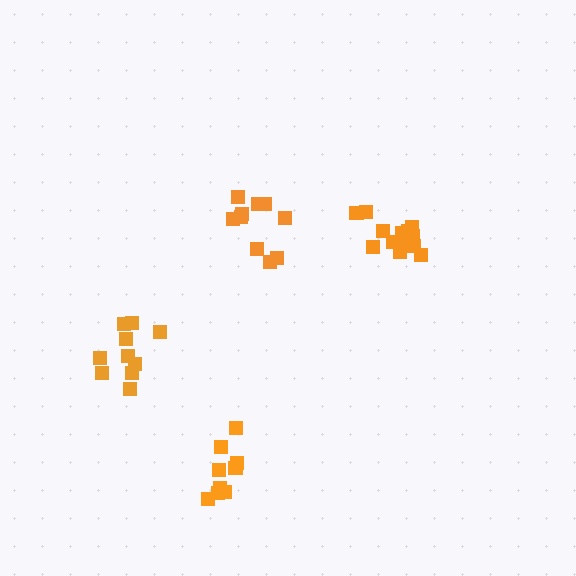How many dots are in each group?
Group 1: 14 dots, Group 2: 10 dots, Group 3: 10 dots, Group 4: 10 dots (44 total).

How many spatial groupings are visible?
There are 4 spatial groupings.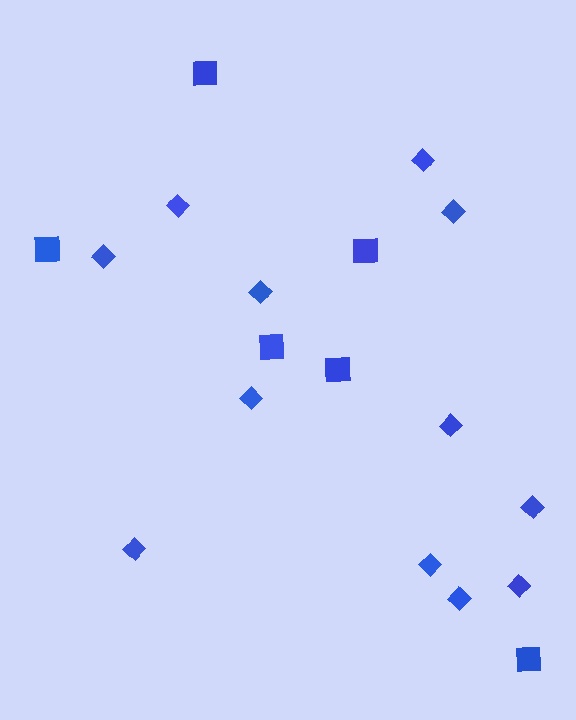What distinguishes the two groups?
There are 2 groups: one group of squares (6) and one group of diamonds (12).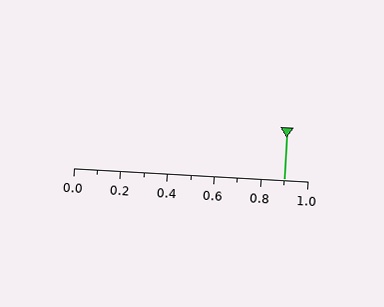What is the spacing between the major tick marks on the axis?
The major ticks are spaced 0.2 apart.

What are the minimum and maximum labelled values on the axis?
The axis runs from 0.0 to 1.0.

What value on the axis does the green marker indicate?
The marker indicates approximately 0.9.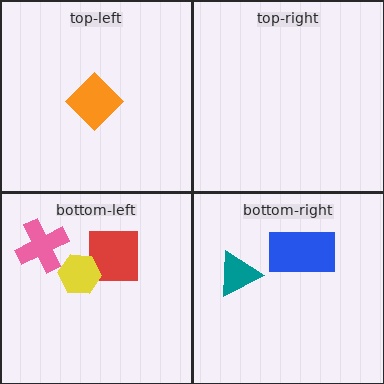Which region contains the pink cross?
The bottom-left region.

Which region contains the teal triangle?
The bottom-right region.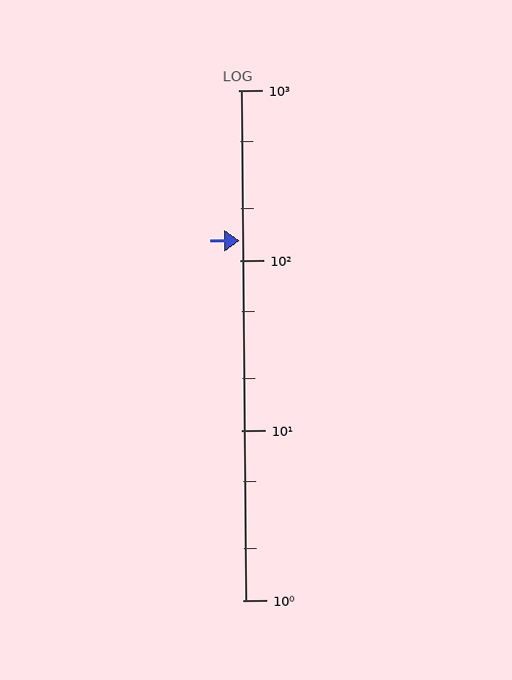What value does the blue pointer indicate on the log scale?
The pointer indicates approximately 130.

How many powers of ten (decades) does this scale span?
The scale spans 3 decades, from 1 to 1000.